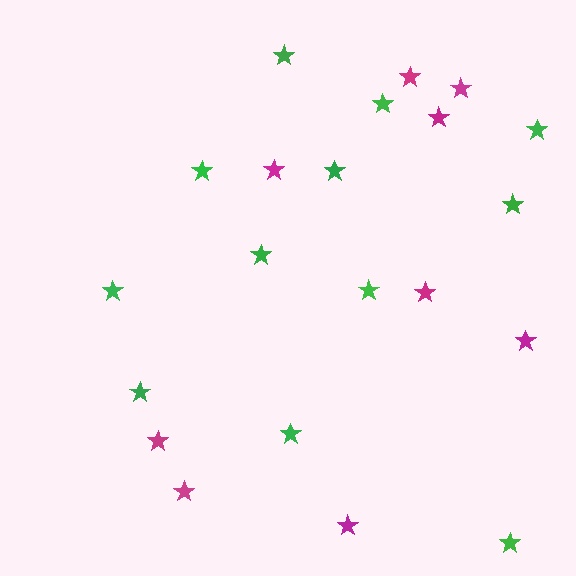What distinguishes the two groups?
There are 2 groups: one group of magenta stars (9) and one group of green stars (12).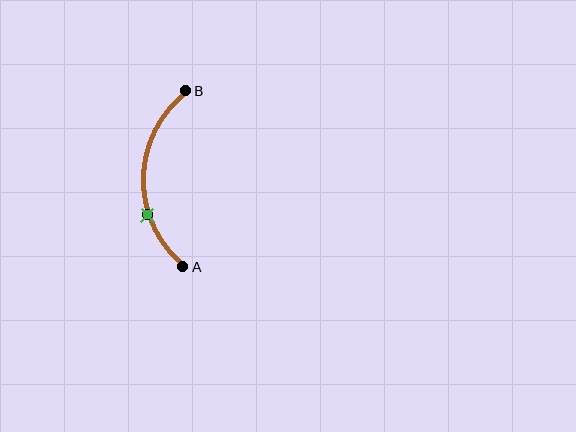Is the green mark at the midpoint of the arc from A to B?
No. The green mark lies on the arc but is closer to endpoint A. The arc midpoint would be at the point on the curve equidistant along the arc from both A and B.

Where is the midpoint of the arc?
The arc midpoint is the point on the curve farthest from the straight line joining A and B. It sits to the left of that line.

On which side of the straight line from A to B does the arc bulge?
The arc bulges to the left of the straight line connecting A and B.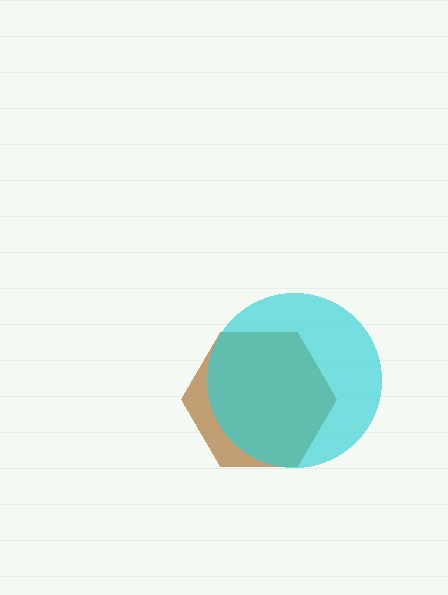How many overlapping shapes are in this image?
There are 2 overlapping shapes in the image.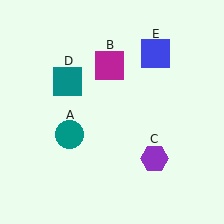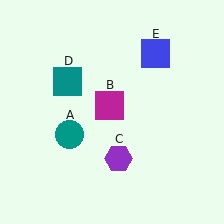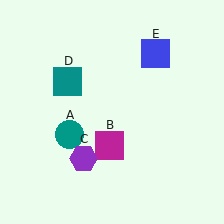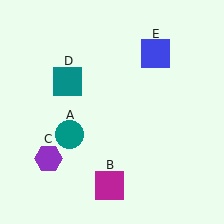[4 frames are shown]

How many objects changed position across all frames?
2 objects changed position: magenta square (object B), purple hexagon (object C).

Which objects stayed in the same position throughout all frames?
Teal circle (object A) and teal square (object D) and blue square (object E) remained stationary.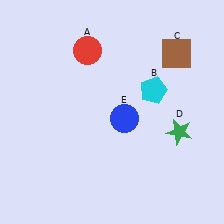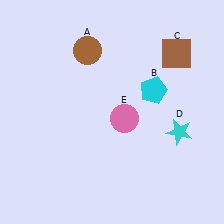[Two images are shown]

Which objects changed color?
A changed from red to brown. D changed from green to cyan. E changed from blue to pink.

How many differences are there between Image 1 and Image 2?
There are 3 differences between the two images.